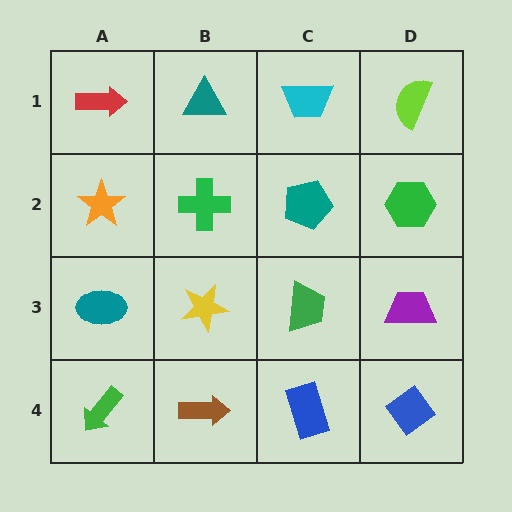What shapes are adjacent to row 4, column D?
A purple trapezoid (row 3, column D), a blue rectangle (row 4, column C).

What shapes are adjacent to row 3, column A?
An orange star (row 2, column A), a green arrow (row 4, column A), a yellow star (row 3, column B).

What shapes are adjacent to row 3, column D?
A green hexagon (row 2, column D), a blue diamond (row 4, column D), a green trapezoid (row 3, column C).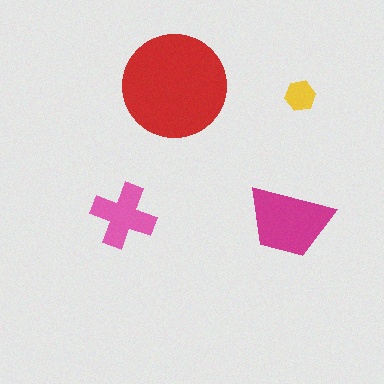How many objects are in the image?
There are 4 objects in the image.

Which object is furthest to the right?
The yellow hexagon is rightmost.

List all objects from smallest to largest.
The yellow hexagon, the pink cross, the magenta trapezoid, the red circle.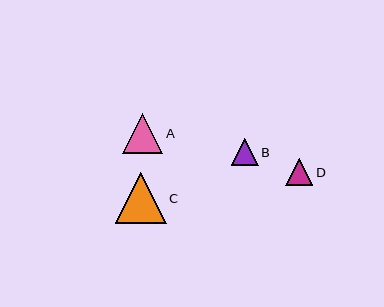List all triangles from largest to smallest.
From largest to smallest: C, A, D, B.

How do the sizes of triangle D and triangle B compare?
Triangle D and triangle B are approximately the same size.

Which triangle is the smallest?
Triangle B is the smallest with a size of approximately 27 pixels.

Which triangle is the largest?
Triangle C is the largest with a size of approximately 51 pixels.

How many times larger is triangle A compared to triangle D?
Triangle A is approximately 1.5 times the size of triangle D.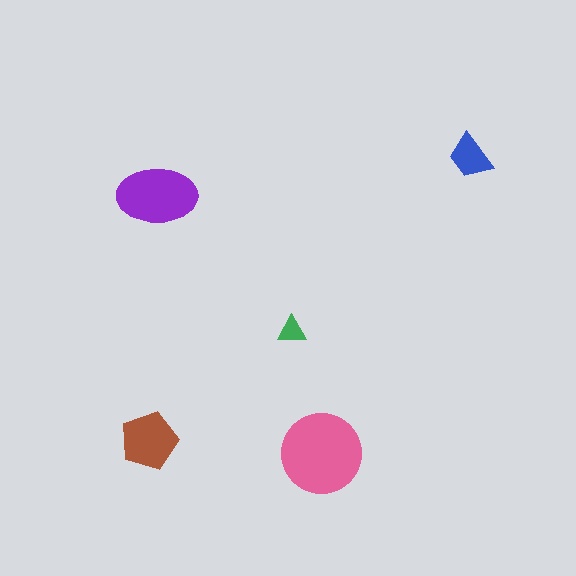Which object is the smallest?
The green triangle.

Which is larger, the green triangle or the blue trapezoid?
The blue trapezoid.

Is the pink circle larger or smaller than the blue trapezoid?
Larger.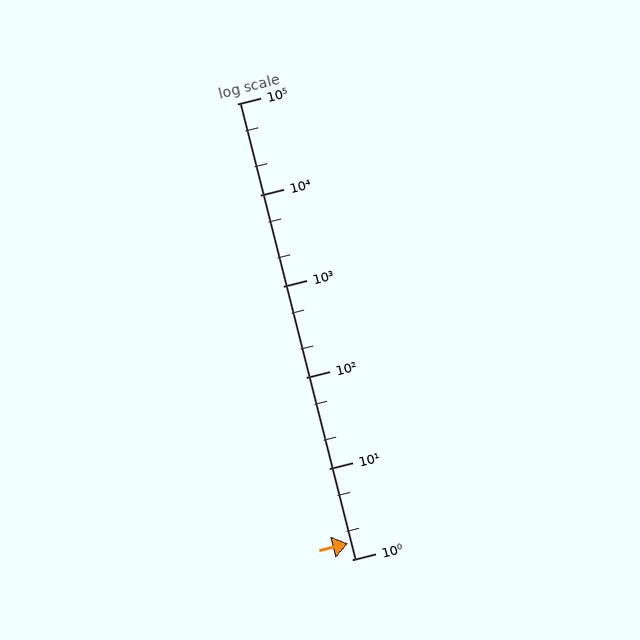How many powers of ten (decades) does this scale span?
The scale spans 5 decades, from 1 to 100000.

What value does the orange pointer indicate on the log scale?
The pointer indicates approximately 1.5.